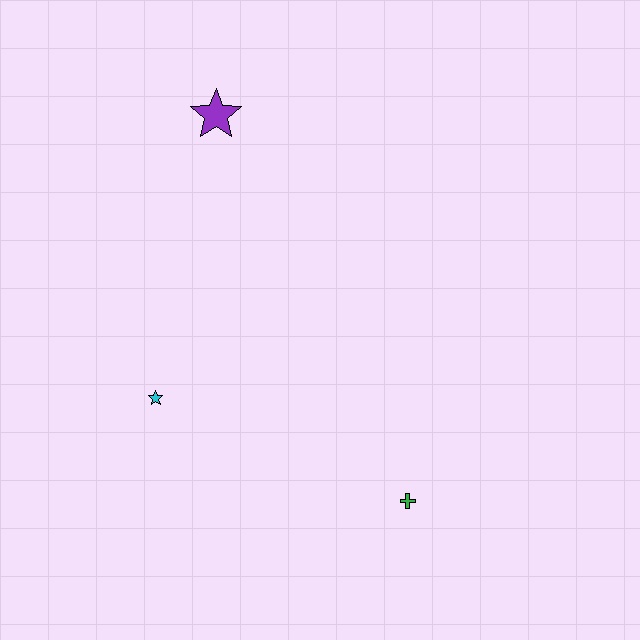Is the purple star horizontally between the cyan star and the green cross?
Yes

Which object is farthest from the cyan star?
The purple star is farthest from the cyan star.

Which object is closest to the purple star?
The cyan star is closest to the purple star.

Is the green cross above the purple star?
No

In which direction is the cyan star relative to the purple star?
The cyan star is below the purple star.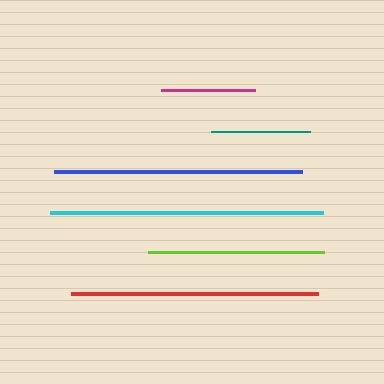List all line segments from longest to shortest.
From longest to shortest: cyan, blue, red, lime, teal, magenta.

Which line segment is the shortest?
The magenta line is the shortest at approximately 94 pixels.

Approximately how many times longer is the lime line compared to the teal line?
The lime line is approximately 1.8 times the length of the teal line.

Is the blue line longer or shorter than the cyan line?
The cyan line is longer than the blue line.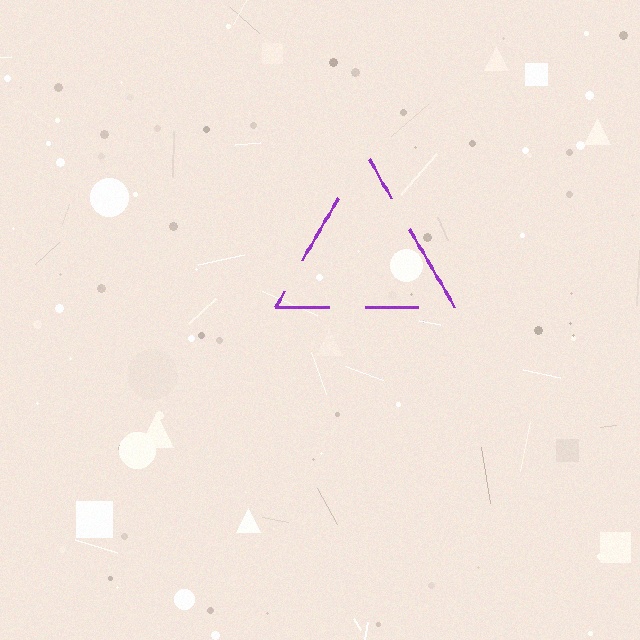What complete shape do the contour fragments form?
The contour fragments form a triangle.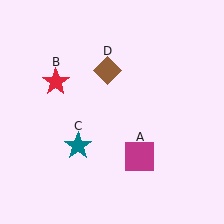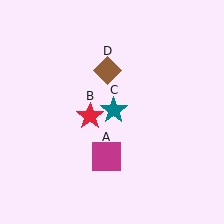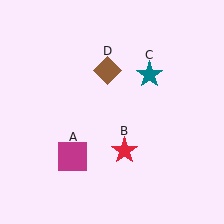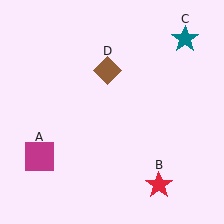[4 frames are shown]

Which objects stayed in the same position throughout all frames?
Brown diamond (object D) remained stationary.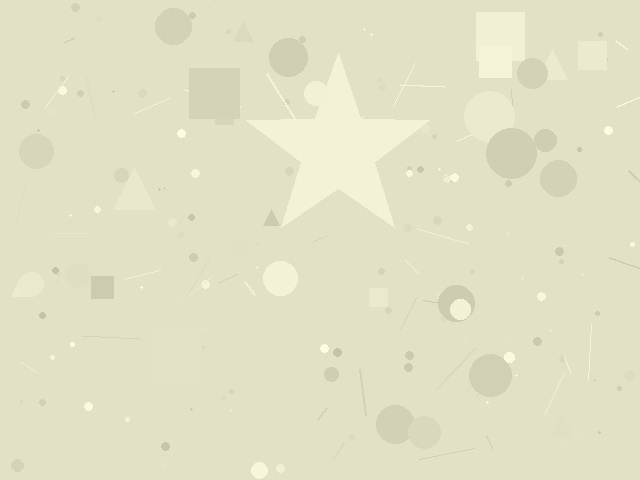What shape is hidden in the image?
A star is hidden in the image.